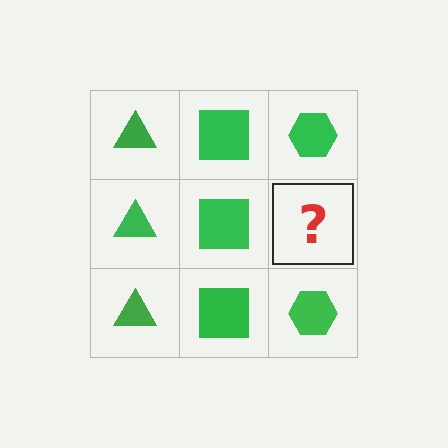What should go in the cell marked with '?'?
The missing cell should contain a green hexagon.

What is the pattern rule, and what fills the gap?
The rule is that each column has a consistent shape. The gap should be filled with a green hexagon.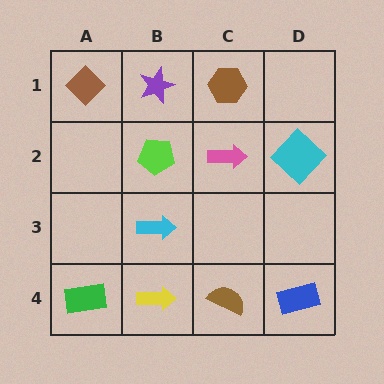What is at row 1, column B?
A purple star.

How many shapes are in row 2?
3 shapes.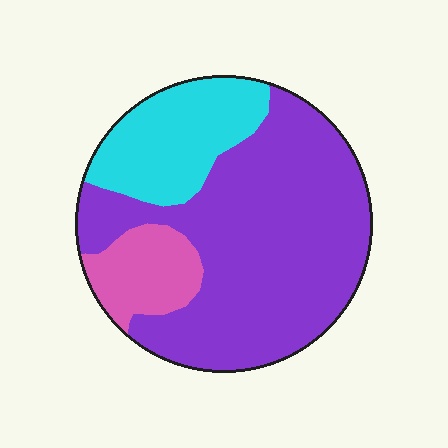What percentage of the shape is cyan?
Cyan covers 22% of the shape.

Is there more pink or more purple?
Purple.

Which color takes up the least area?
Pink, at roughly 15%.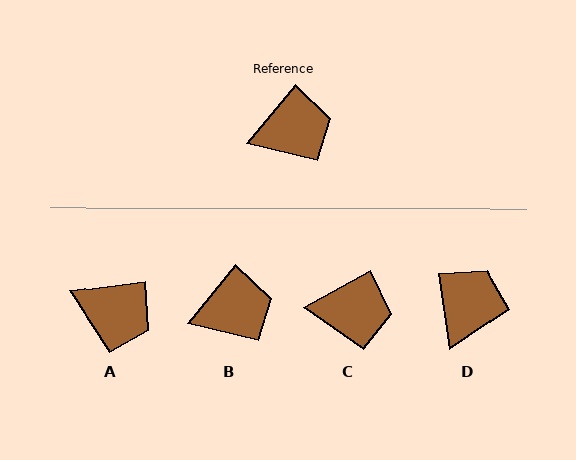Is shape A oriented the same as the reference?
No, it is off by about 43 degrees.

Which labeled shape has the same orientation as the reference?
B.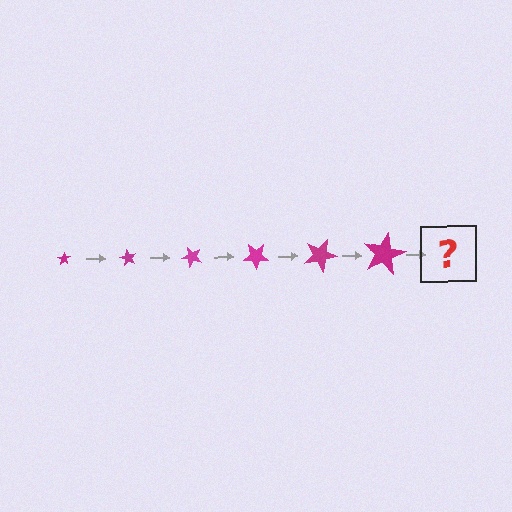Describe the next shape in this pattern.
It should be a star, larger than the previous one and rotated 360 degrees from the start.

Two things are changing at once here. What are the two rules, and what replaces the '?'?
The two rules are that the star grows larger each step and it rotates 60 degrees each step. The '?' should be a star, larger than the previous one and rotated 360 degrees from the start.